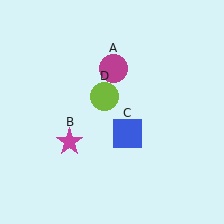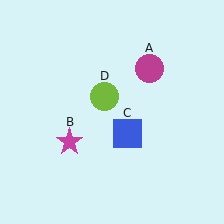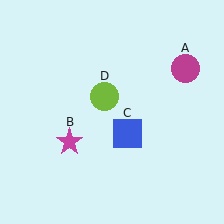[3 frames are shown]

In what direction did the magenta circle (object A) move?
The magenta circle (object A) moved right.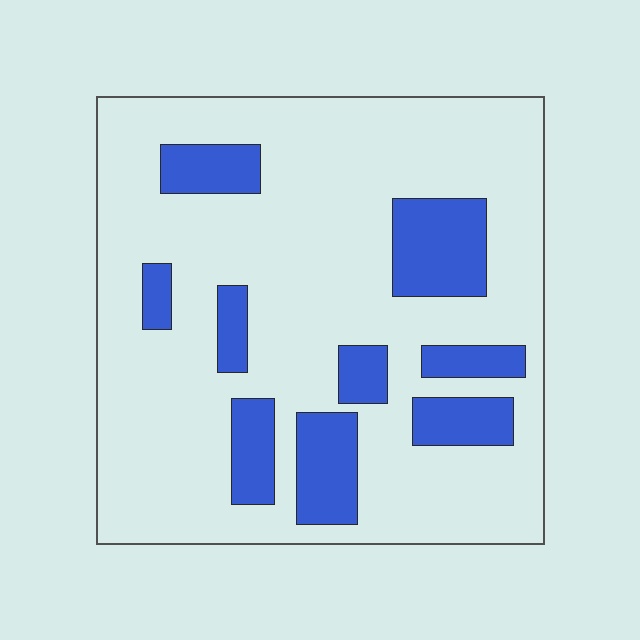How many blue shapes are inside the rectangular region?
9.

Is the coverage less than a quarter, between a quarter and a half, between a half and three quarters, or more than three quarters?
Less than a quarter.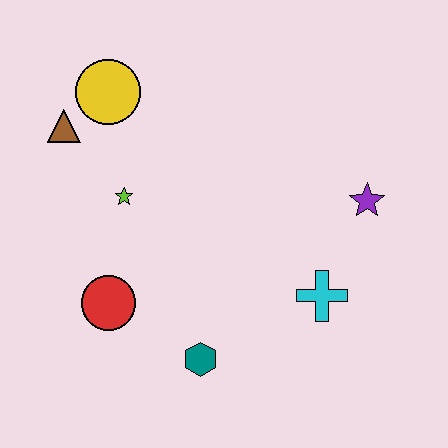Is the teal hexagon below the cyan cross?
Yes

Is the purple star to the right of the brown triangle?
Yes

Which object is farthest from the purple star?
The brown triangle is farthest from the purple star.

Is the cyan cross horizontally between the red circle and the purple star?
Yes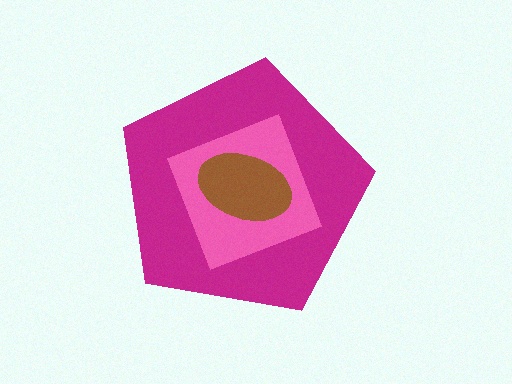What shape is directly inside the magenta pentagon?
The pink square.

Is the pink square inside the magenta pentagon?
Yes.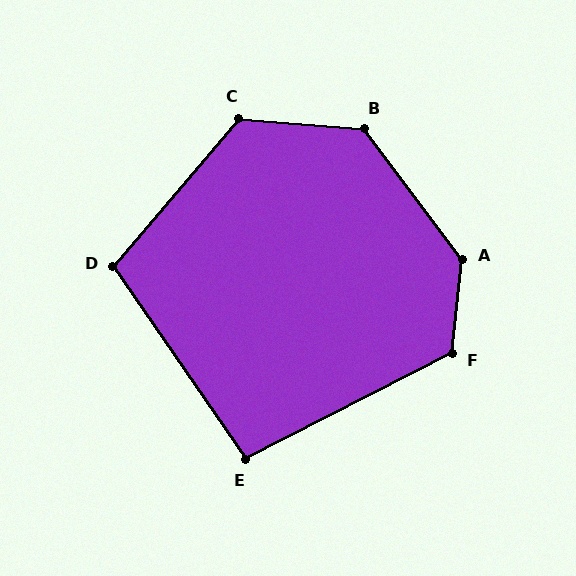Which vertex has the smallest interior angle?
E, at approximately 97 degrees.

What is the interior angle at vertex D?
Approximately 105 degrees (obtuse).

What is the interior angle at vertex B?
Approximately 131 degrees (obtuse).